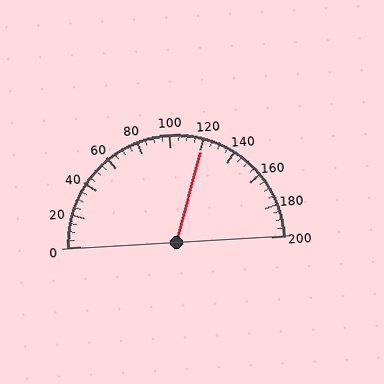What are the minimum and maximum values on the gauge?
The gauge ranges from 0 to 200.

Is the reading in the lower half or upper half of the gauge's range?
The reading is in the upper half of the range (0 to 200).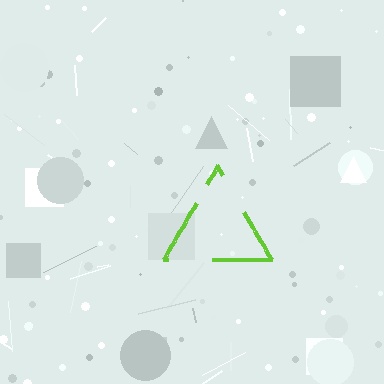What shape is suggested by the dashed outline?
The dashed outline suggests a triangle.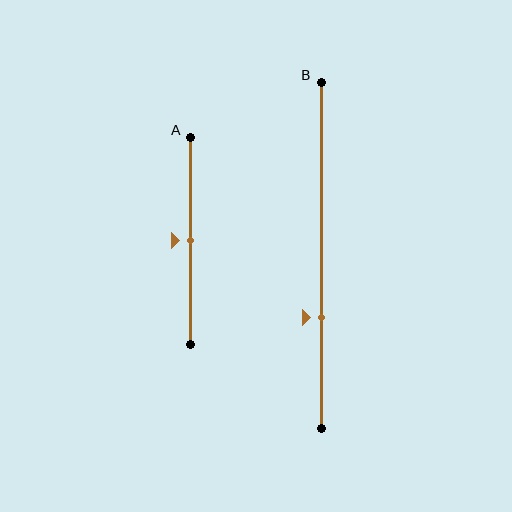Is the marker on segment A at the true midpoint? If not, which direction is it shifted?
Yes, the marker on segment A is at the true midpoint.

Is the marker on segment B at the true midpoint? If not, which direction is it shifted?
No, the marker on segment B is shifted downward by about 18% of the segment length.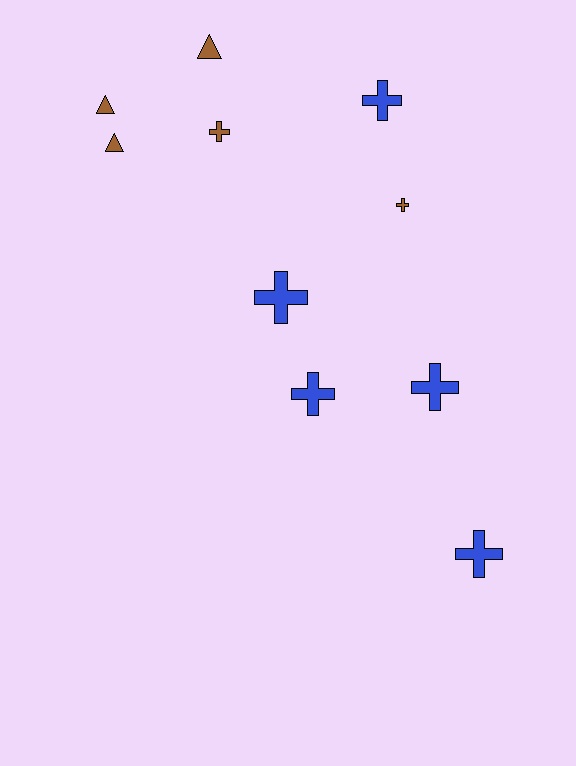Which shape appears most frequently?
Cross, with 7 objects.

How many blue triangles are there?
There are no blue triangles.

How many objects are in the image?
There are 10 objects.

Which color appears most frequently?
Blue, with 5 objects.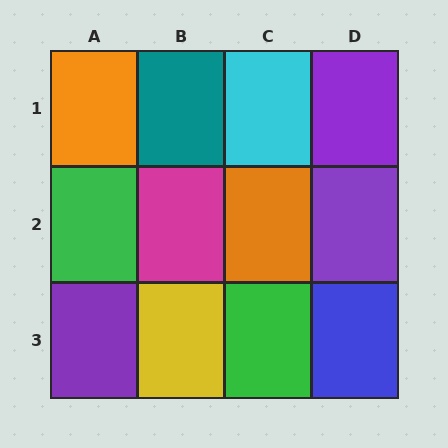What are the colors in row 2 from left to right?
Green, magenta, orange, purple.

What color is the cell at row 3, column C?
Green.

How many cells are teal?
1 cell is teal.